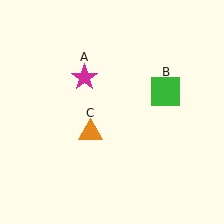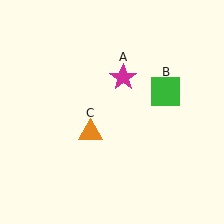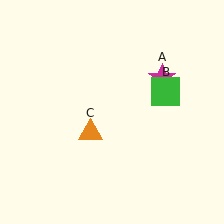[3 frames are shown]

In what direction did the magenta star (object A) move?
The magenta star (object A) moved right.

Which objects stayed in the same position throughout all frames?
Green square (object B) and orange triangle (object C) remained stationary.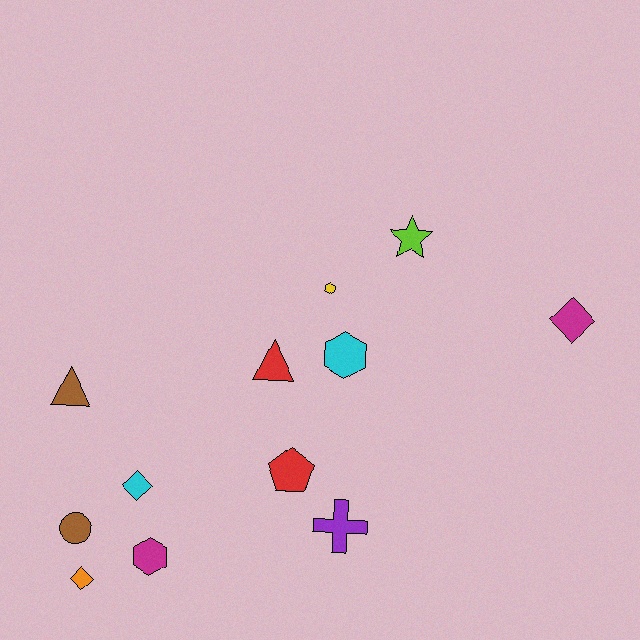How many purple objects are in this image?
There is 1 purple object.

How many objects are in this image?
There are 12 objects.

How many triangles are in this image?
There are 2 triangles.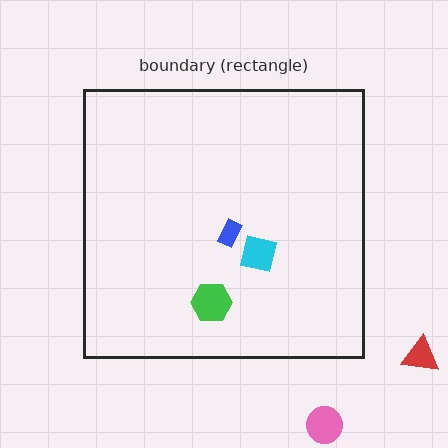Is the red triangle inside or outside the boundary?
Outside.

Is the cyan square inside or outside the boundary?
Inside.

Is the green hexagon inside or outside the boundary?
Inside.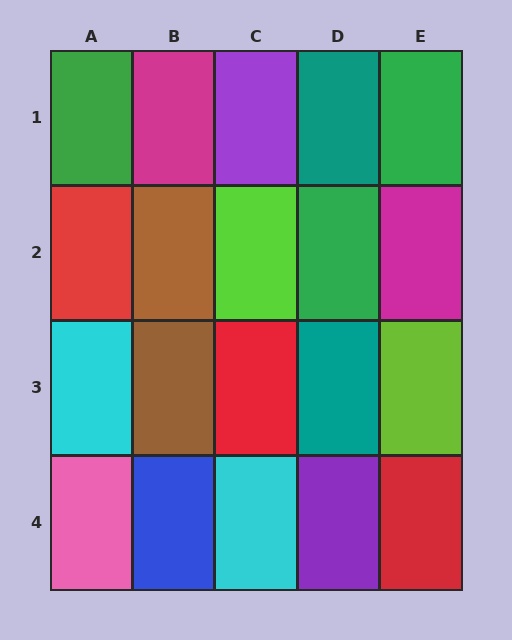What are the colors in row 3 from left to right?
Cyan, brown, red, teal, lime.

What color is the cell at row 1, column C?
Purple.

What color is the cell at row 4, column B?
Blue.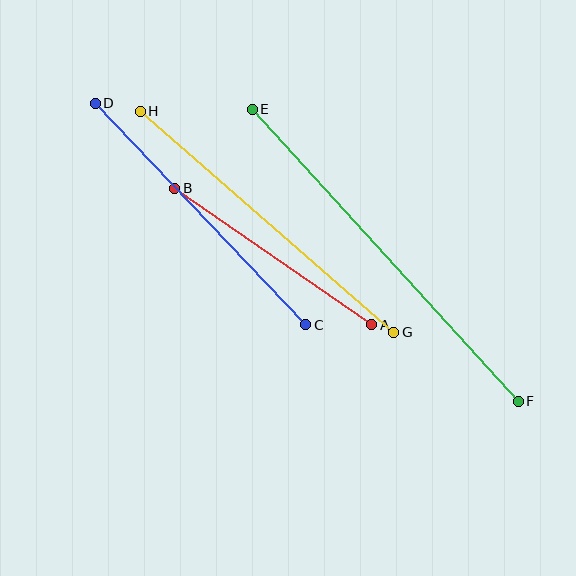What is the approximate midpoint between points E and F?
The midpoint is at approximately (385, 255) pixels.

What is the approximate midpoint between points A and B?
The midpoint is at approximately (273, 257) pixels.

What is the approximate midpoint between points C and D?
The midpoint is at approximately (201, 214) pixels.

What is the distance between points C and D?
The distance is approximately 305 pixels.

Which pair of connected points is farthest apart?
Points E and F are farthest apart.